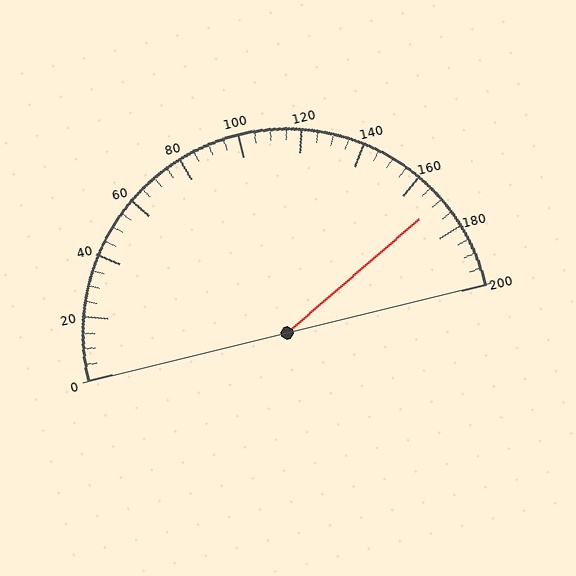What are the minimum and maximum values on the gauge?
The gauge ranges from 0 to 200.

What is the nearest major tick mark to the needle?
The nearest major tick mark is 160.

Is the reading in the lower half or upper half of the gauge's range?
The reading is in the upper half of the range (0 to 200).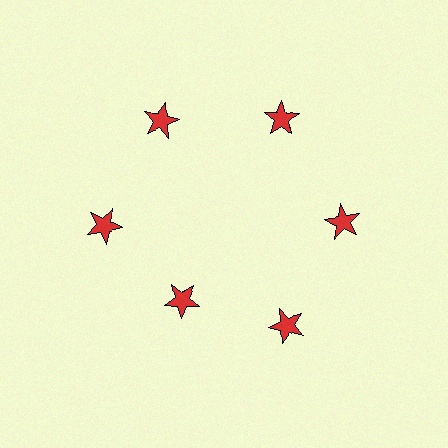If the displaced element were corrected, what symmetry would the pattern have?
It would have 6-fold rotational symmetry — the pattern would map onto itself every 60 degrees.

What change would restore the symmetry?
The symmetry would be restored by moving it outward, back onto the ring so that all 6 stars sit at equal angles and equal distance from the center.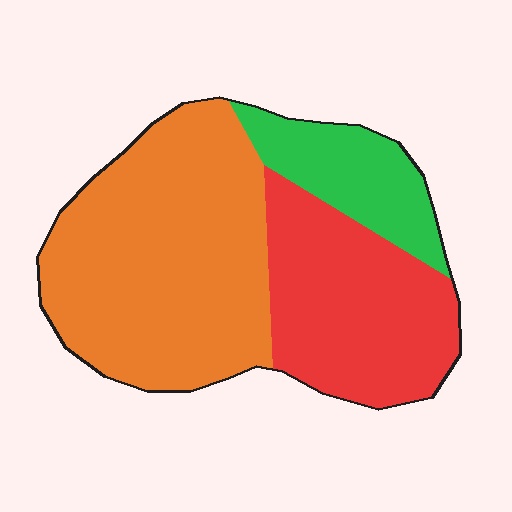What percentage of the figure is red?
Red covers roughly 30% of the figure.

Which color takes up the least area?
Green, at roughly 15%.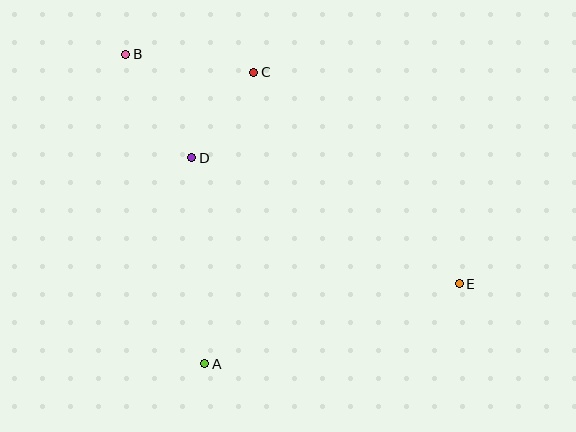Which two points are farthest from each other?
Points B and E are farthest from each other.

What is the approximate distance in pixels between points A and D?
The distance between A and D is approximately 207 pixels.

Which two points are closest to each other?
Points C and D are closest to each other.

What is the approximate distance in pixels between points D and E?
The distance between D and E is approximately 296 pixels.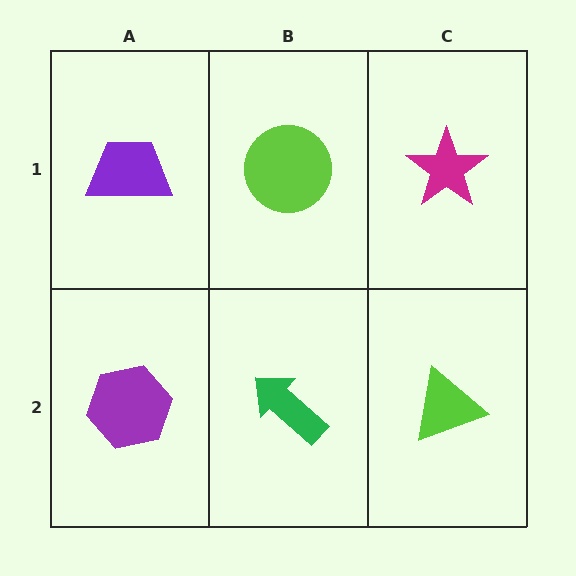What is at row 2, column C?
A lime triangle.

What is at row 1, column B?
A lime circle.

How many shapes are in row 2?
3 shapes.